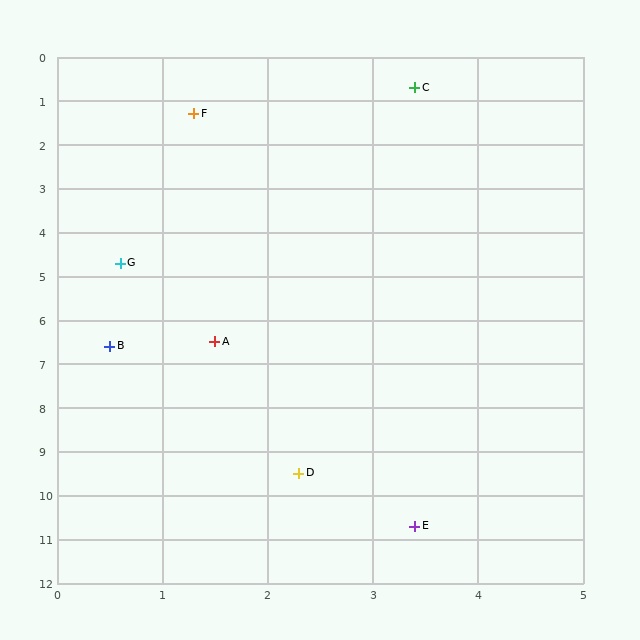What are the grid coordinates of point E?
Point E is at approximately (3.4, 10.7).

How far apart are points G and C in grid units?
Points G and C are about 4.9 grid units apart.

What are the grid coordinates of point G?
Point G is at approximately (0.6, 4.7).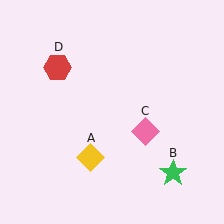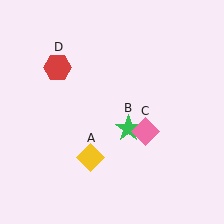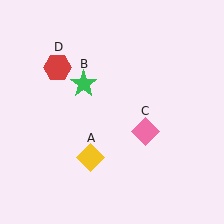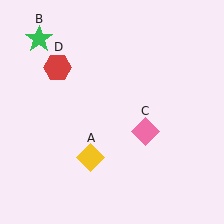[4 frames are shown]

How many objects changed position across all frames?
1 object changed position: green star (object B).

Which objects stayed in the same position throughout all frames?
Yellow diamond (object A) and pink diamond (object C) and red hexagon (object D) remained stationary.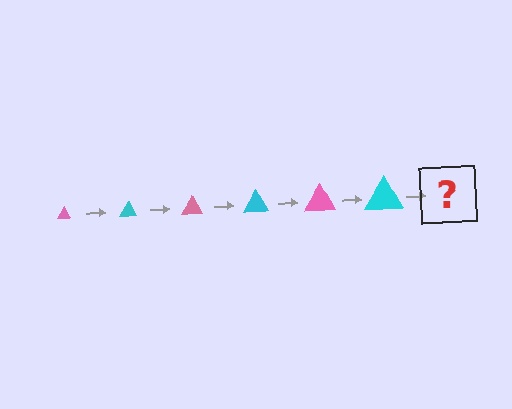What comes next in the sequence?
The next element should be a pink triangle, larger than the previous one.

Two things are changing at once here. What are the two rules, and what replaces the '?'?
The two rules are that the triangle grows larger each step and the color cycles through pink and cyan. The '?' should be a pink triangle, larger than the previous one.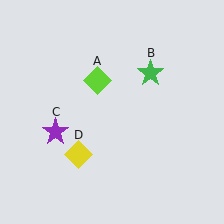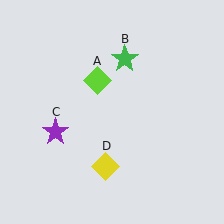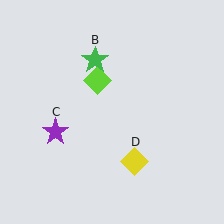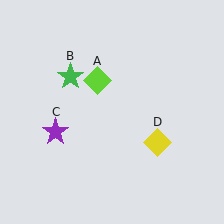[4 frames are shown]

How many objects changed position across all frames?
2 objects changed position: green star (object B), yellow diamond (object D).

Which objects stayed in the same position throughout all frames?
Lime diamond (object A) and purple star (object C) remained stationary.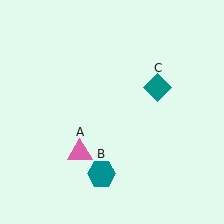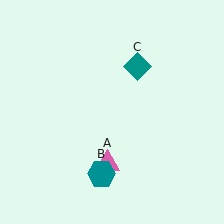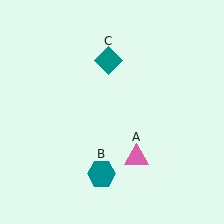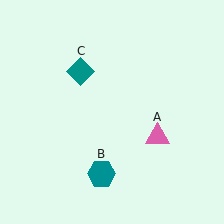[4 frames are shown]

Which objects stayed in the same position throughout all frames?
Teal hexagon (object B) remained stationary.